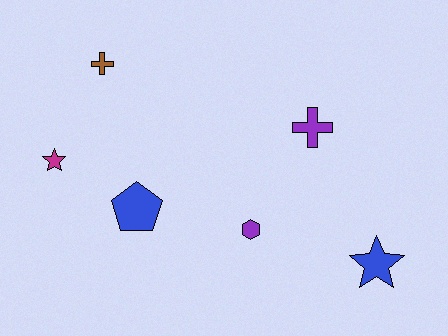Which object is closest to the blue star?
The purple hexagon is closest to the blue star.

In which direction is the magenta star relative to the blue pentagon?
The magenta star is to the left of the blue pentagon.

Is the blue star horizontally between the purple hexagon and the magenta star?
No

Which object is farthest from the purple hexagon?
The brown cross is farthest from the purple hexagon.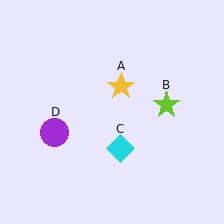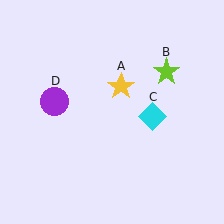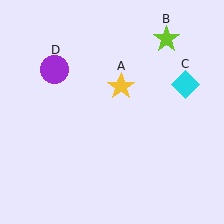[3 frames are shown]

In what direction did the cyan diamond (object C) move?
The cyan diamond (object C) moved up and to the right.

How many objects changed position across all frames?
3 objects changed position: lime star (object B), cyan diamond (object C), purple circle (object D).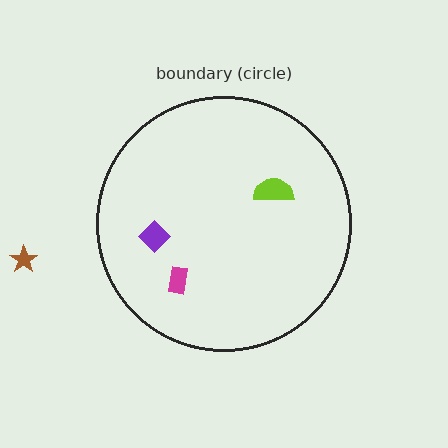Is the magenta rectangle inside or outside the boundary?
Inside.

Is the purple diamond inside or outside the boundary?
Inside.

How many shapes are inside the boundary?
3 inside, 1 outside.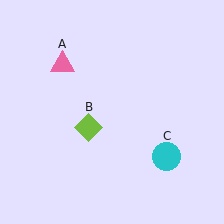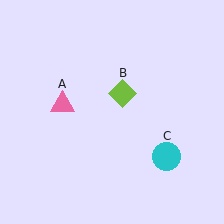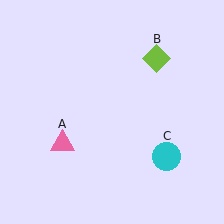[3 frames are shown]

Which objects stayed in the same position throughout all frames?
Cyan circle (object C) remained stationary.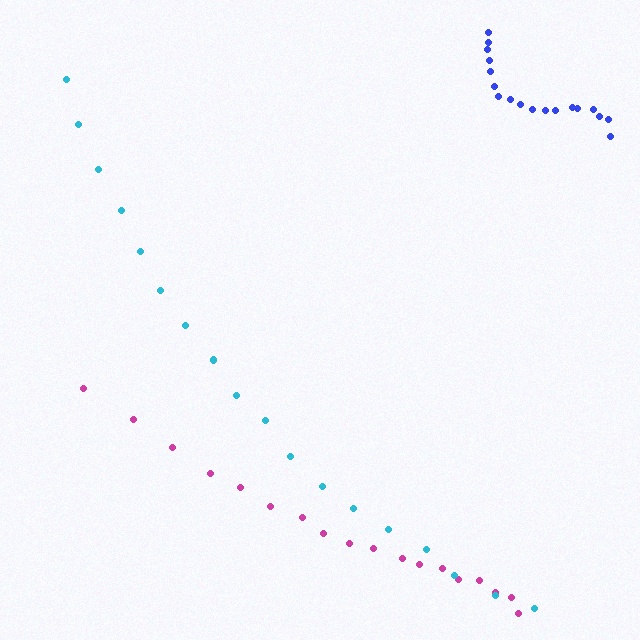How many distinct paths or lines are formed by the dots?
There are 3 distinct paths.